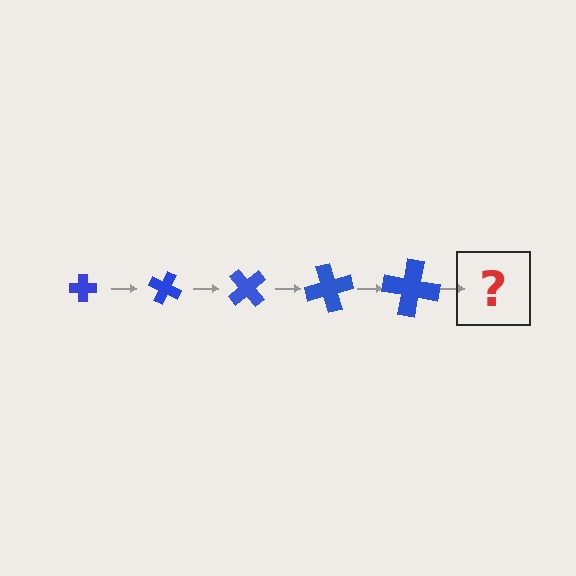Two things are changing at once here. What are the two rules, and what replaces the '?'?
The two rules are that the cross grows larger each step and it rotates 25 degrees each step. The '?' should be a cross, larger than the previous one and rotated 125 degrees from the start.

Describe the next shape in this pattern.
It should be a cross, larger than the previous one and rotated 125 degrees from the start.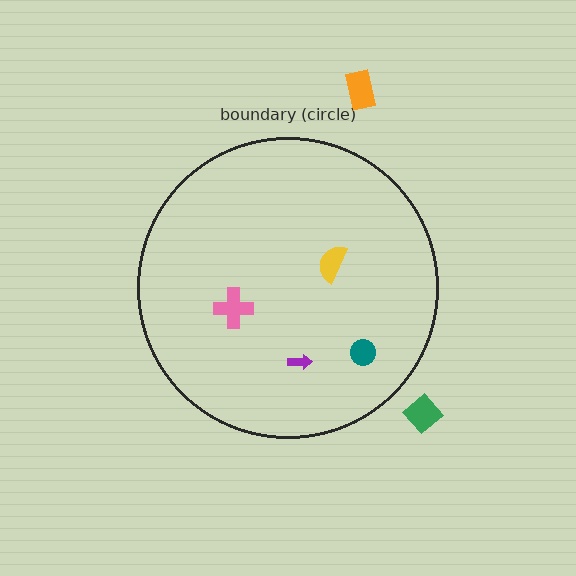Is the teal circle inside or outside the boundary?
Inside.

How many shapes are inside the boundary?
4 inside, 2 outside.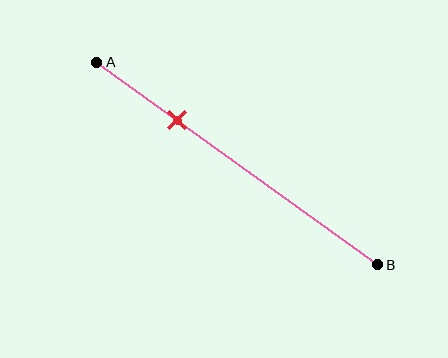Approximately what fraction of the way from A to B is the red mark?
The red mark is approximately 30% of the way from A to B.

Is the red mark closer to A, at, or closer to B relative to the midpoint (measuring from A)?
The red mark is closer to point A than the midpoint of segment AB.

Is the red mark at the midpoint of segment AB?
No, the mark is at about 30% from A, not at the 50% midpoint.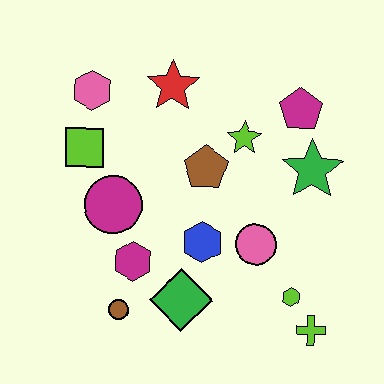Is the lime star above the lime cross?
Yes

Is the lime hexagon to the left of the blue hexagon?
No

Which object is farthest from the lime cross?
The pink hexagon is farthest from the lime cross.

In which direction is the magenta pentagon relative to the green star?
The magenta pentagon is above the green star.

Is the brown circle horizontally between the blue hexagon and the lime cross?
No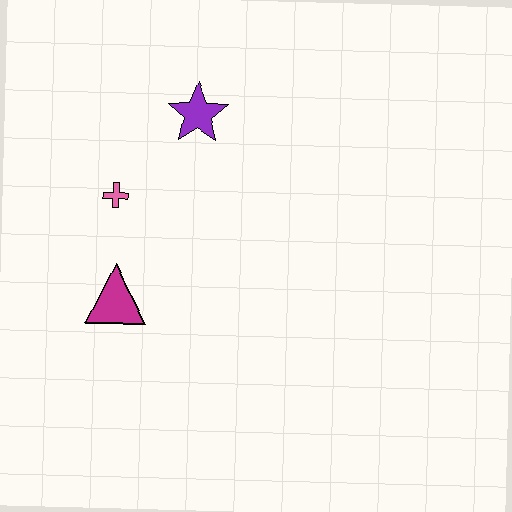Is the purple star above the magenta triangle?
Yes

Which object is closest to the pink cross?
The magenta triangle is closest to the pink cross.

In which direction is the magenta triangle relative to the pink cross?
The magenta triangle is below the pink cross.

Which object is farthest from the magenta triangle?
The purple star is farthest from the magenta triangle.